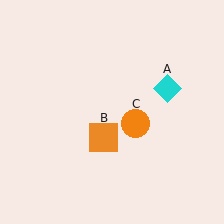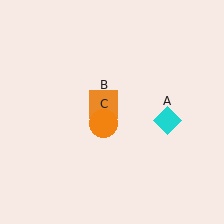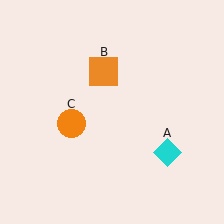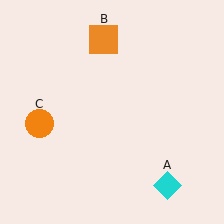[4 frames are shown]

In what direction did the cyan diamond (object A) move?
The cyan diamond (object A) moved down.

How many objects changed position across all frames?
3 objects changed position: cyan diamond (object A), orange square (object B), orange circle (object C).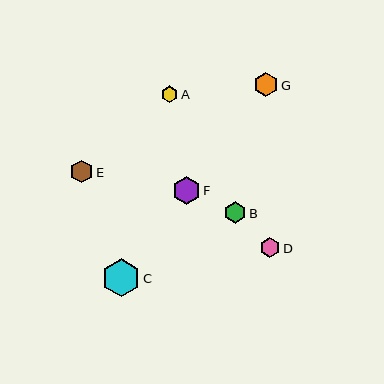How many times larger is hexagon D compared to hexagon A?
Hexagon D is approximately 1.2 times the size of hexagon A.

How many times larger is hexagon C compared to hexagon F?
Hexagon C is approximately 1.4 times the size of hexagon F.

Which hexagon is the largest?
Hexagon C is the largest with a size of approximately 38 pixels.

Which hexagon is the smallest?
Hexagon A is the smallest with a size of approximately 17 pixels.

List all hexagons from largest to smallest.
From largest to smallest: C, F, G, E, B, D, A.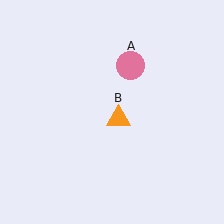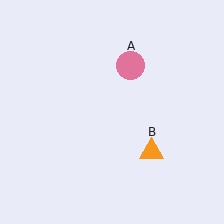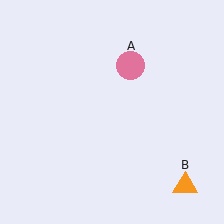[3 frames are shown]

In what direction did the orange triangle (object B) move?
The orange triangle (object B) moved down and to the right.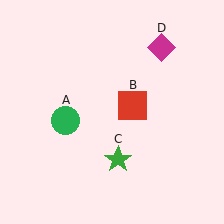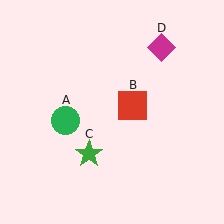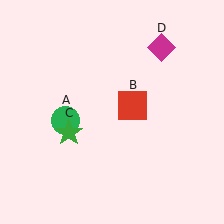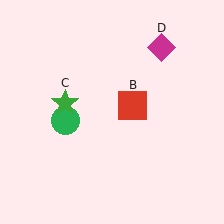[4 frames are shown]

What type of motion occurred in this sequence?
The green star (object C) rotated clockwise around the center of the scene.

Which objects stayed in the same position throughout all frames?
Green circle (object A) and red square (object B) and magenta diamond (object D) remained stationary.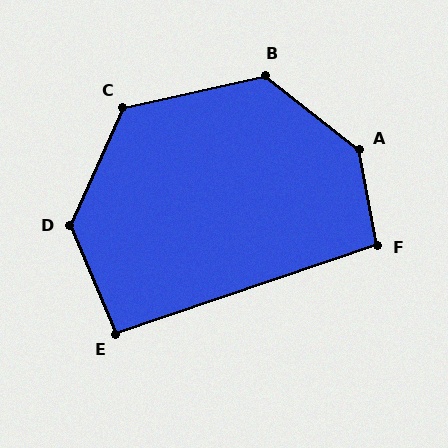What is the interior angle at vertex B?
Approximately 129 degrees (obtuse).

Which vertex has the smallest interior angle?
E, at approximately 94 degrees.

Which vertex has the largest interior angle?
A, at approximately 139 degrees.